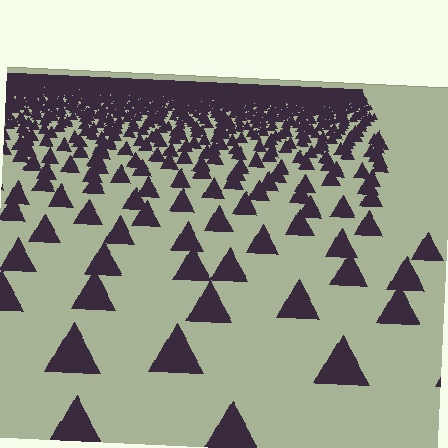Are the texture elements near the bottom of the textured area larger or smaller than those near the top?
Larger. Near the bottom, elements are closer to the viewer and appear at a bigger on-screen size.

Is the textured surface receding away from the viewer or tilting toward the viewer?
The surface is receding away from the viewer. Texture elements get smaller and denser toward the top.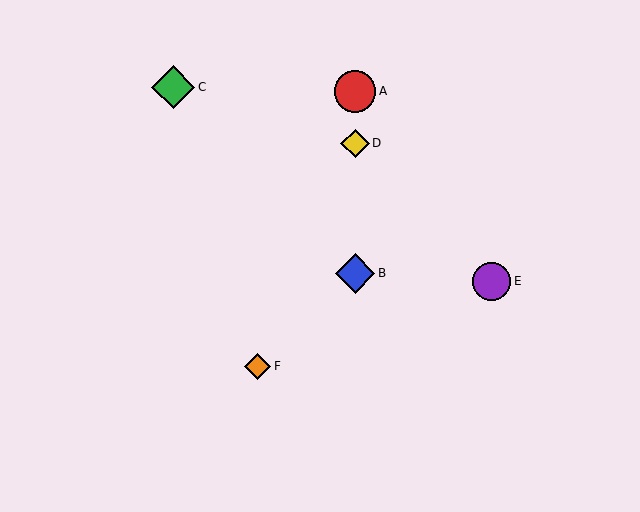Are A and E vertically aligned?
No, A is at x≈355 and E is at x≈492.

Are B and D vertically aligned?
Yes, both are at x≈355.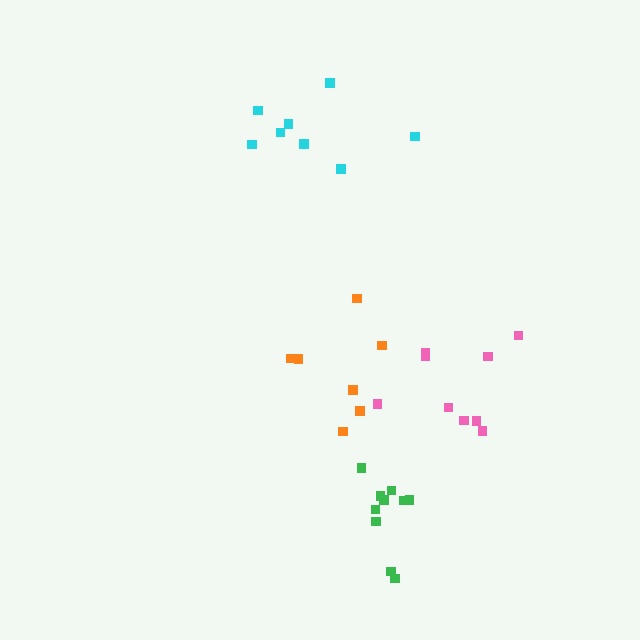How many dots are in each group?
Group 1: 7 dots, Group 2: 8 dots, Group 3: 10 dots, Group 4: 9 dots (34 total).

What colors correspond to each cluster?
The clusters are colored: orange, cyan, green, pink.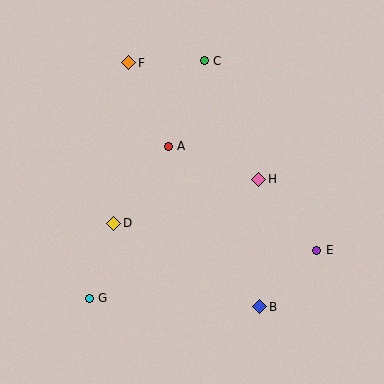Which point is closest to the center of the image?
Point A at (168, 146) is closest to the center.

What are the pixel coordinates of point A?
Point A is at (168, 146).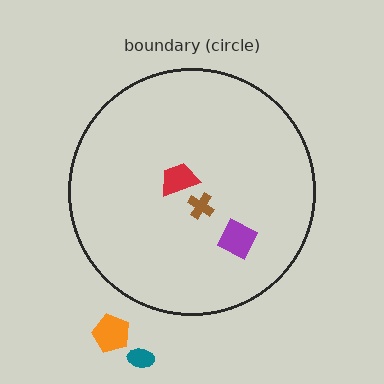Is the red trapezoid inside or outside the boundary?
Inside.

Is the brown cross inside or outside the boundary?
Inside.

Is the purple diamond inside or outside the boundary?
Inside.